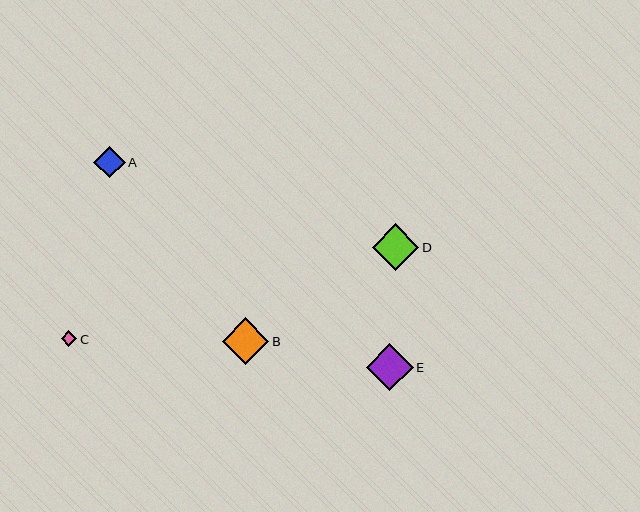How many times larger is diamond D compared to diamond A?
Diamond D is approximately 1.5 times the size of diamond A.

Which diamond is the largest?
Diamond E is the largest with a size of approximately 47 pixels.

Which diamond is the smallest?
Diamond C is the smallest with a size of approximately 16 pixels.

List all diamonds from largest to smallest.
From largest to smallest: E, D, B, A, C.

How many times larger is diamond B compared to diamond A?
Diamond B is approximately 1.5 times the size of diamond A.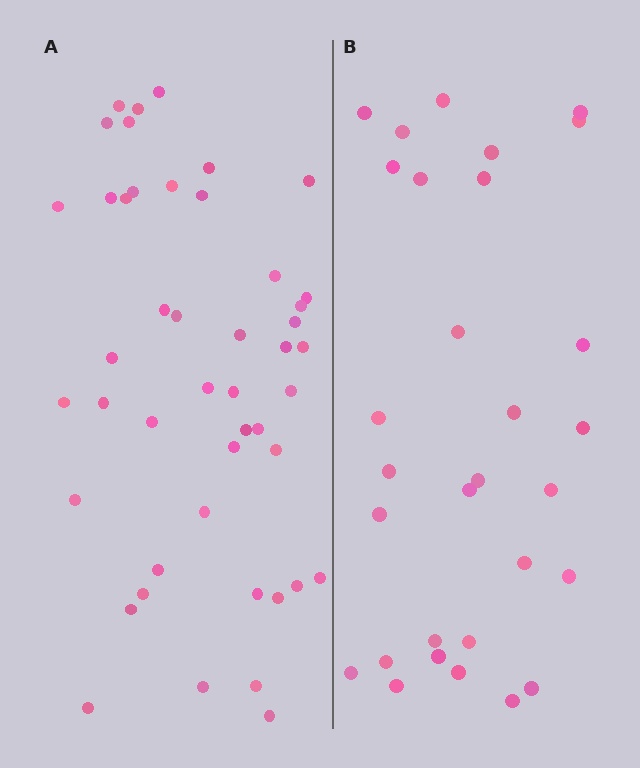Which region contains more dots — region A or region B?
Region A (the left region) has more dots.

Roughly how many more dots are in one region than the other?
Region A has approximately 15 more dots than region B.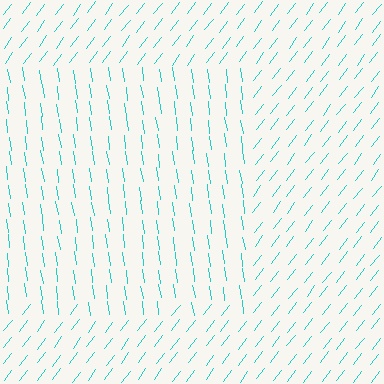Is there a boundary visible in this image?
Yes, there is a texture boundary formed by a change in line orientation.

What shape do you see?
I see a rectangle.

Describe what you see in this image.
The image is filled with small cyan line segments. A rectangle region in the image has lines oriented differently from the surrounding lines, creating a visible texture boundary.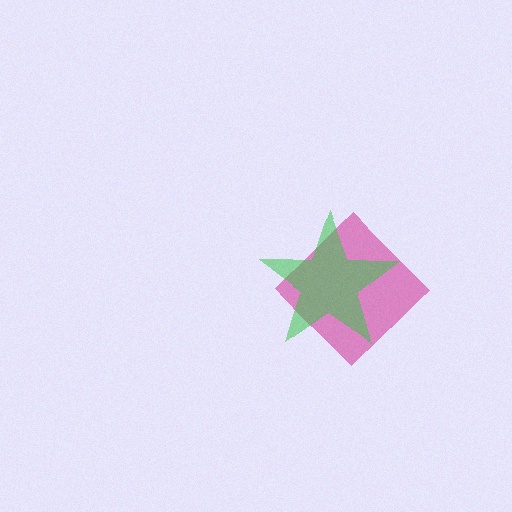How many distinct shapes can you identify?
There are 2 distinct shapes: a magenta diamond, a green star.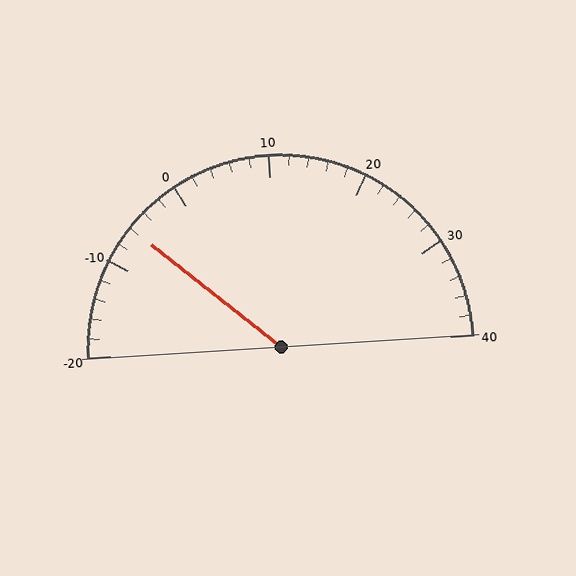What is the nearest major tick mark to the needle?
The nearest major tick mark is -10.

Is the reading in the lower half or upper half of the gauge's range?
The reading is in the lower half of the range (-20 to 40).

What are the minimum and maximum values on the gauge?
The gauge ranges from -20 to 40.